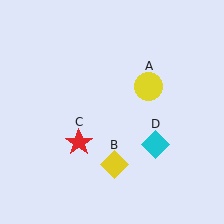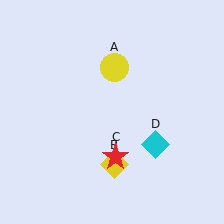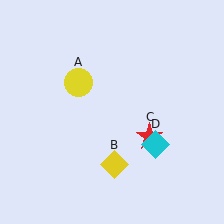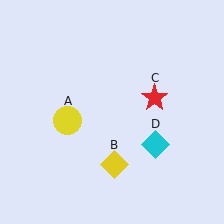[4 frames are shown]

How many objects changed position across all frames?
2 objects changed position: yellow circle (object A), red star (object C).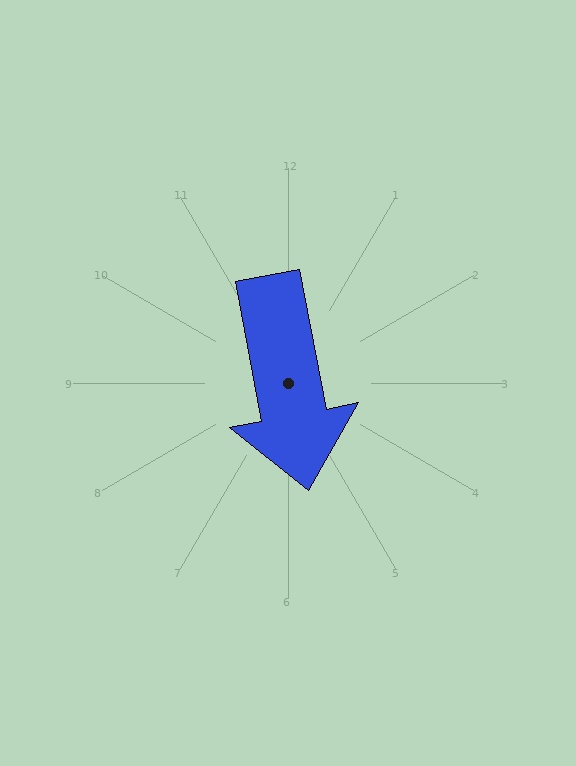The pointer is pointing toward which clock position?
Roughly 6 o'clock.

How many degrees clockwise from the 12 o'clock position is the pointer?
Approximately 169 degrees.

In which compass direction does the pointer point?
South.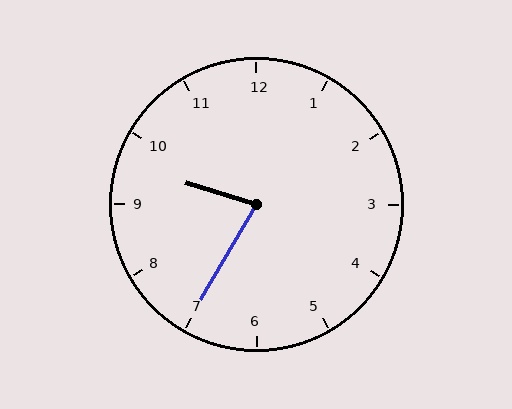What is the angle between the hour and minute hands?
Approximately 78 degrees.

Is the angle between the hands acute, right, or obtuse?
It is acute.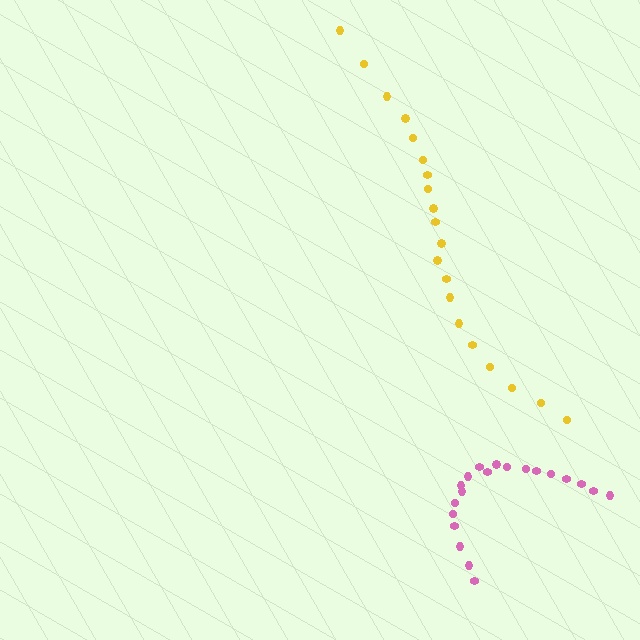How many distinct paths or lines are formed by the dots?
There are 2 distinct paths.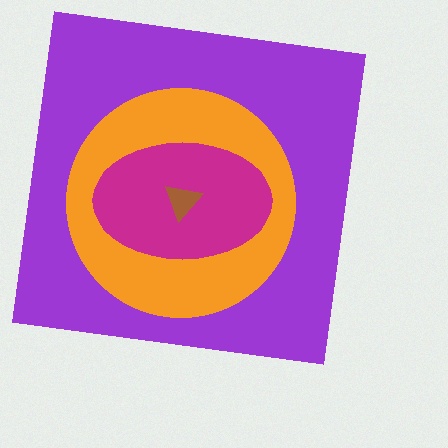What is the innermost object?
The brown triangle.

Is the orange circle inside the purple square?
Yes.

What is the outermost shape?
The purple square.